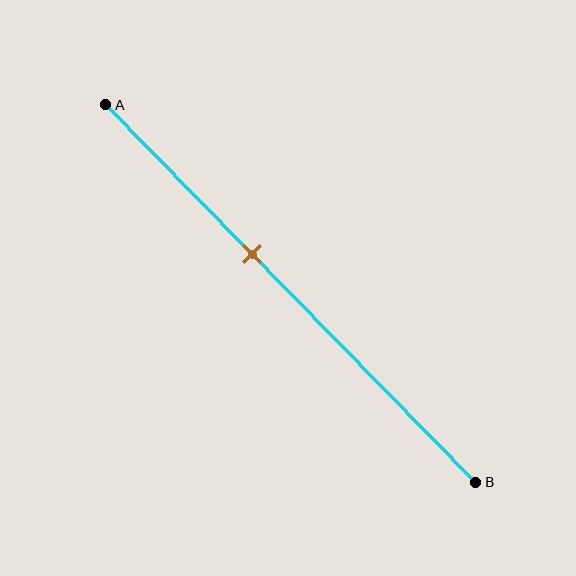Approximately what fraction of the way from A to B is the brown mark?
The brown mark is approximately 40% of the way from A to B.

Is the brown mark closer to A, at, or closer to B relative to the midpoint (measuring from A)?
The brown mark is closer to point A than the midpoint of segment AB.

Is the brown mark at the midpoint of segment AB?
No, the mark is at about 40% from A, not at the 50% midpoint.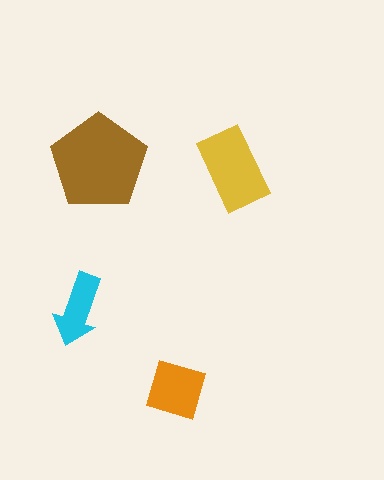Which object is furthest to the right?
The yellow rectangle is rightmost.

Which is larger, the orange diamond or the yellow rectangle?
The yellow rectangle.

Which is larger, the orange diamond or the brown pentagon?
The brown pentagon.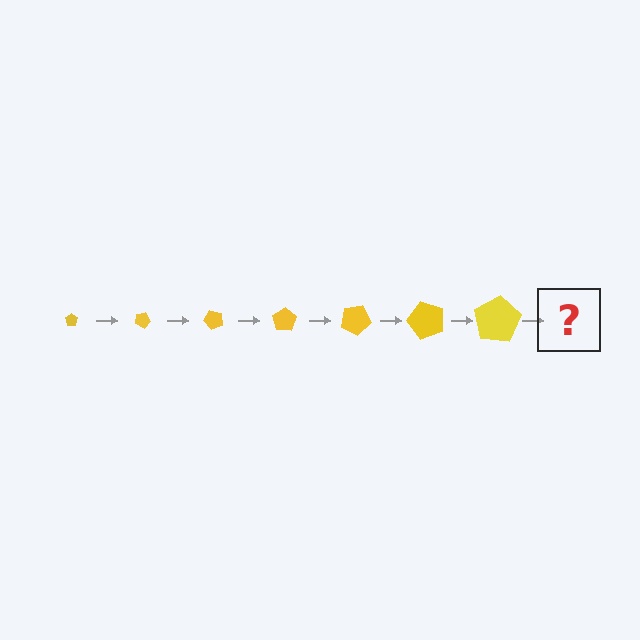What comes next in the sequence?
The next element should be a pentagon, larger than the previous one and rotated 175 degrees from the start.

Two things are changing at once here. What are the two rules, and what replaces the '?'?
The two rules are that the pentagon grows larger each step and it rotates 25 degrees each step. The '?' should be a pentagon, larger than the previous one and rotated 175 degrees from the start.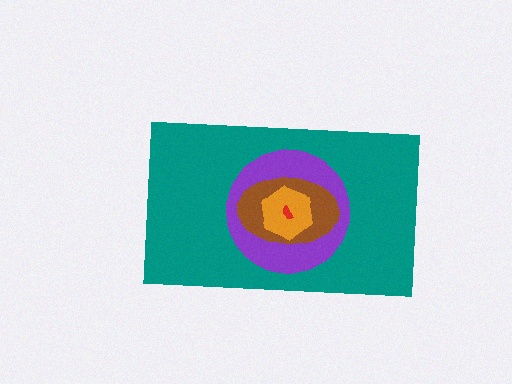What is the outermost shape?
The teal rectangle.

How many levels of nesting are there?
5.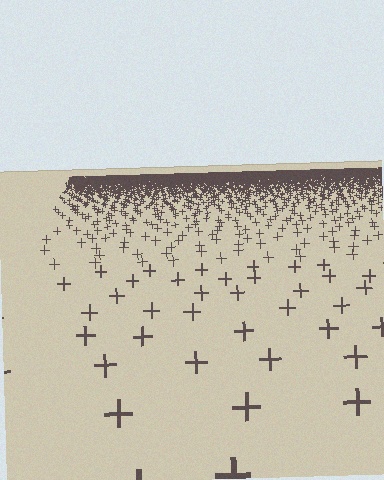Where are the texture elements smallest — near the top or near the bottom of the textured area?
Near the top.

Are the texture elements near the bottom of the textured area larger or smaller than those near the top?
Larger. Near the bottom, elements are closer to the viewer and appear at a bigger on-screen size.